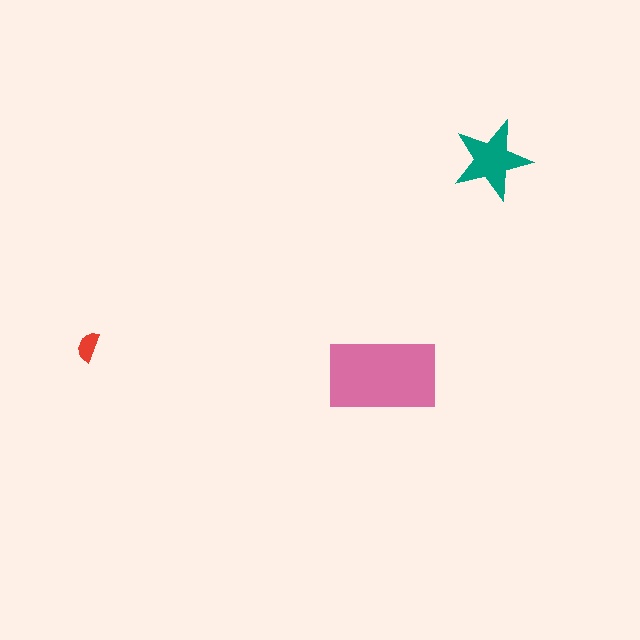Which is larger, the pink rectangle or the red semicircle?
The pink rectangle.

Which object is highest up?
The teal star is topmost.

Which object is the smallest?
The red semicircle.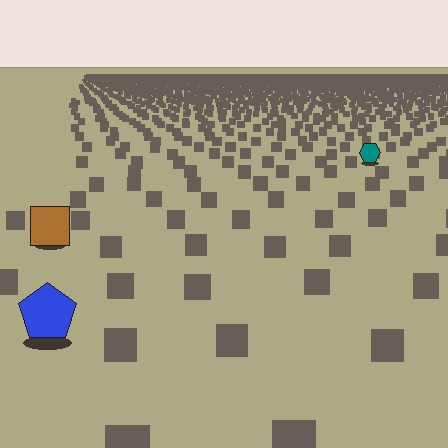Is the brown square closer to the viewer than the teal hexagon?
Yes. The brown square is closer — you can tell from the texture gradient: the ground texture is coarser near it.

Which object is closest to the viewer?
The blue pentagon is closest. The texture marks near it are larger and more spread out.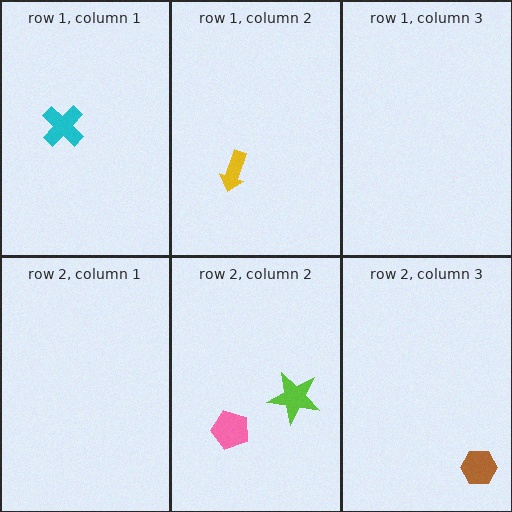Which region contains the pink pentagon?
The row 2, column 2 region.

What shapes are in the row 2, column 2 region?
The pink pentagon, the lime star.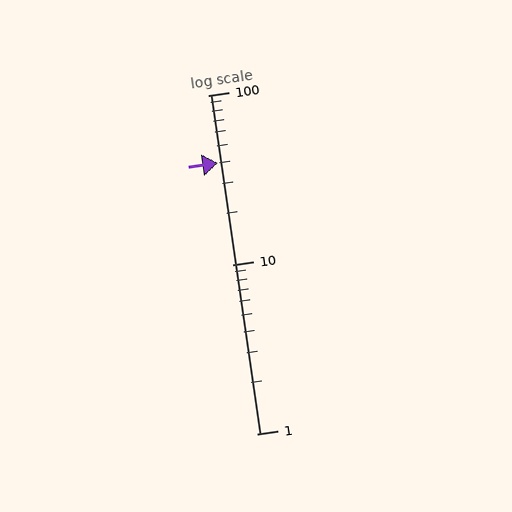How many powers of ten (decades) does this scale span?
The scale spans 2 decades, from 1 to 100.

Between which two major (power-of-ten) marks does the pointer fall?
The pointer is between 10 and 100.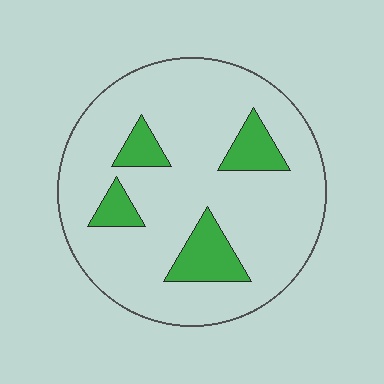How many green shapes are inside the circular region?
4.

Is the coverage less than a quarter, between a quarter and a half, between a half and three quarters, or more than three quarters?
Less than a quarter.